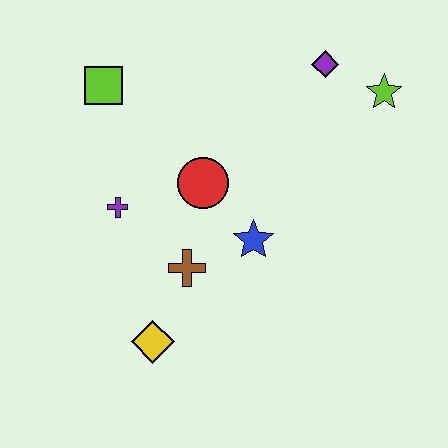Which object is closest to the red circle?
The blue star is closest to the red circle.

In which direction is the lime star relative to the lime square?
The lime star is to the right of the lime square.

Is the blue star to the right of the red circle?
Yes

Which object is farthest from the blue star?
The lime square is farthest from the blue star.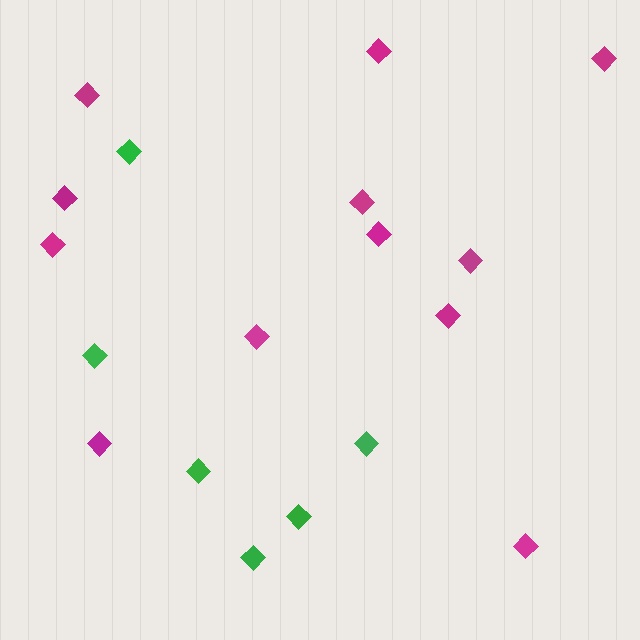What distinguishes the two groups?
There are 2 groups: one group of magenta diamonds (12) and one group of green diamonds (6).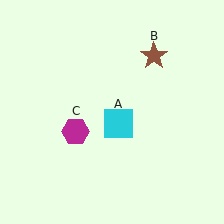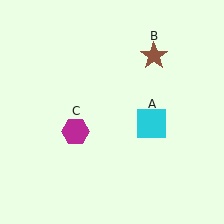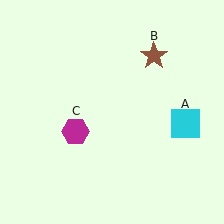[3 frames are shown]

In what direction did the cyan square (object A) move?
The cyan square (object A) moved right.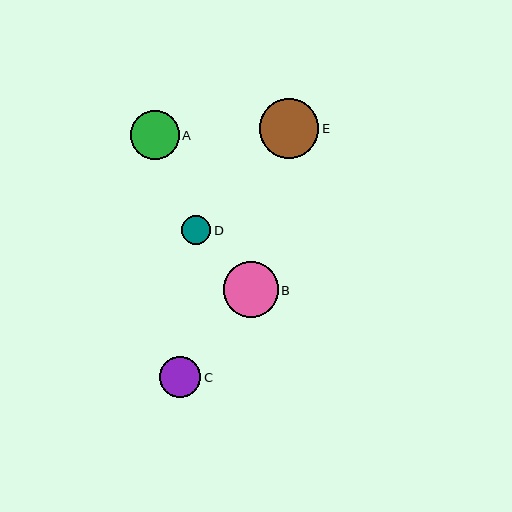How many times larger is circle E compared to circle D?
Circle E is approximately 2.0 times the size of circle D.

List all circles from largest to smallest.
From largest to smallest: E, B, A, C, D.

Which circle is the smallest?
Circle D is the smallest with a size of approximately 29 pixels.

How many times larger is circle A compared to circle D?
Circle A is approximately 1.7 times the size of circle D.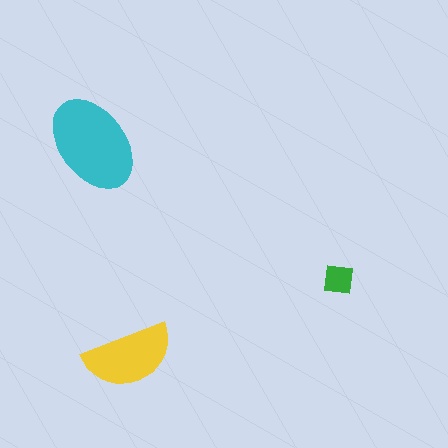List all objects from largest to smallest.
The cyan ellipse, the yellow semicircle, the green square.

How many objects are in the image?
There are 3 objects in the image.